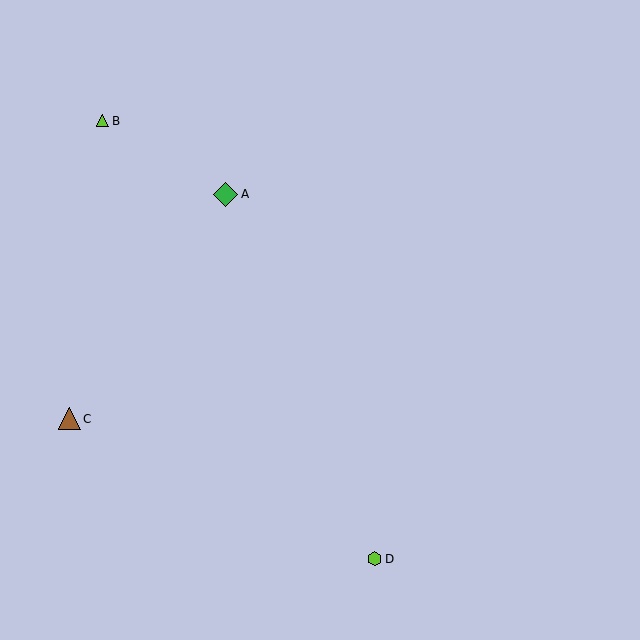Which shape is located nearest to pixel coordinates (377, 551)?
The lime hexagon (labeled D) at (375, 559) is nearest to that location.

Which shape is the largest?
The green diamond (labeled A) is the largest.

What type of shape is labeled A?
Shape A is a green diamond.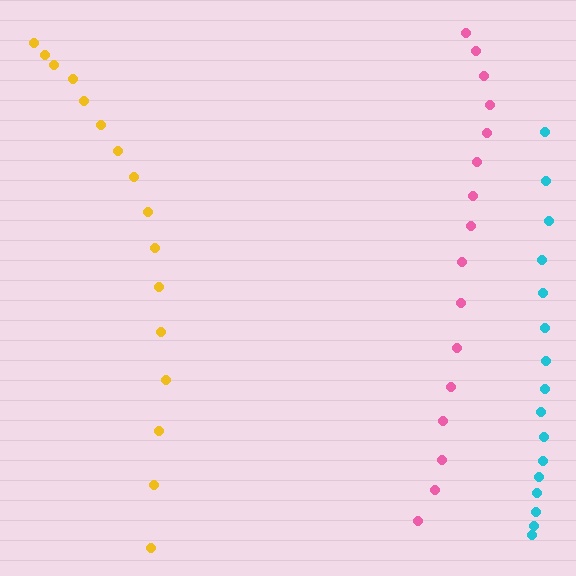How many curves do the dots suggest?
There are 3 distinct paths.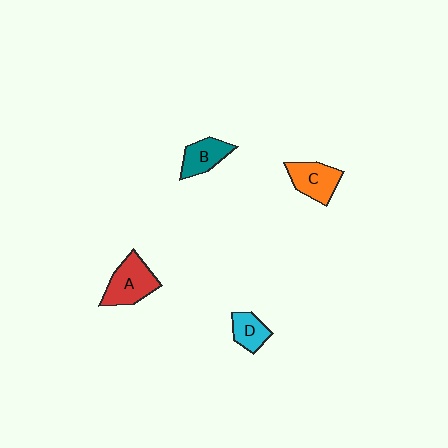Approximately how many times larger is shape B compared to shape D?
Approximately 1.2 times.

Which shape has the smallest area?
Shape D (cyan).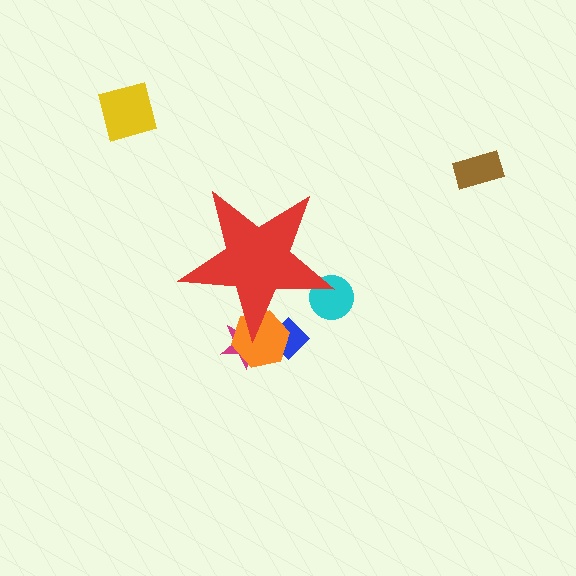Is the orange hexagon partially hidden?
Yes, the orange hexagon is partially hidden behind the red star.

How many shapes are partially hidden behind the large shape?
4 shapes are partially hidden.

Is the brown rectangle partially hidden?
No, the brown rectangle is fully visible.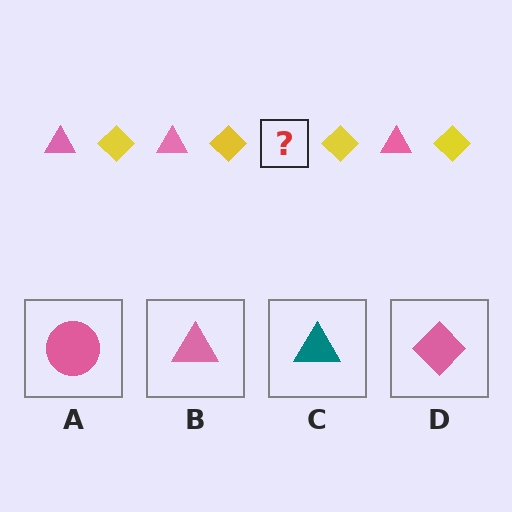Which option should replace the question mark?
Option B.